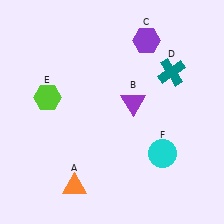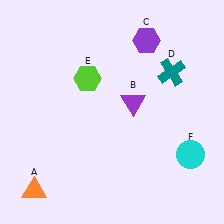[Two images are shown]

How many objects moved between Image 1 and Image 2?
3 objects moved between the two images.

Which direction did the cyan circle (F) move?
The cyan circle (F) moved right.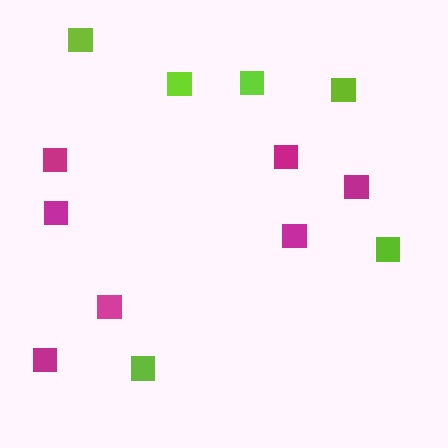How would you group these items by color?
There are 2 groups: one group of lime squares (6) and one group of magenta squares (7).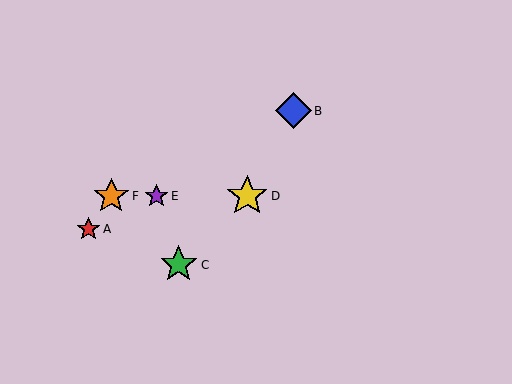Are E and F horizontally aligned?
Yes, both are at y≈196.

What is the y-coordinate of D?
Object D is at y≈196.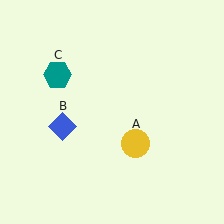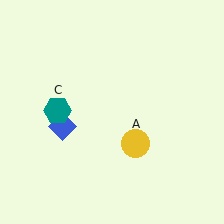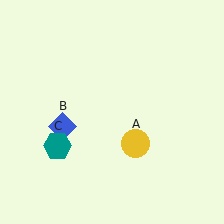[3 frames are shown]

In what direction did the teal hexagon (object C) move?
The teal hexagon (object C) moved down.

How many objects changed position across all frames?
1 object changed position: teal hexagon (object C).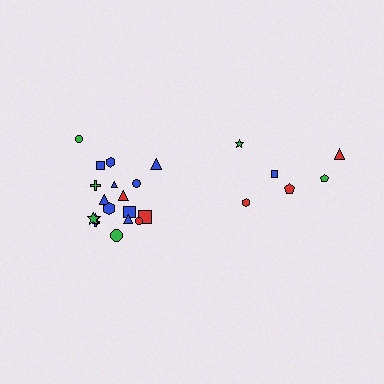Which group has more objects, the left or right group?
The left group.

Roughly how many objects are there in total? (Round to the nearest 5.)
Roughly 25 objects in total.